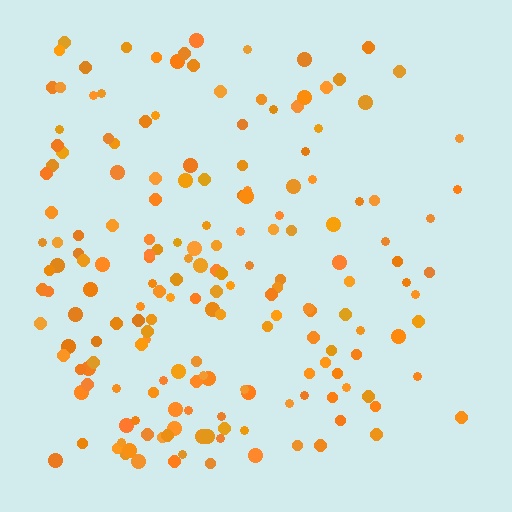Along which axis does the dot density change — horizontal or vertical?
Horizontal.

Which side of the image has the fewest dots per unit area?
The right.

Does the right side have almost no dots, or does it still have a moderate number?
Still a moderate number, just noticeably fewer than the left.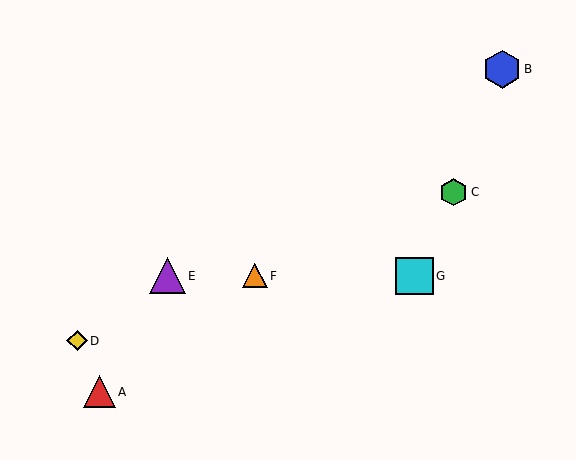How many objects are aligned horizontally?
3 objects (E, F, G) are aligned horizontally.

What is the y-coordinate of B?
Object B is at y≈69.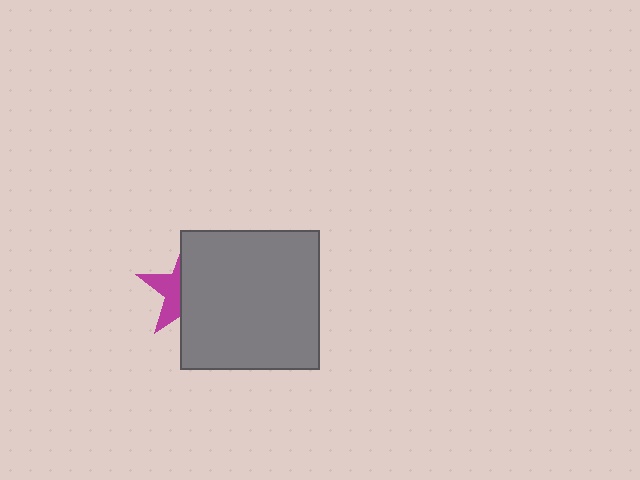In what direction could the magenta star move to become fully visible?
The magenta star could move left. That would shift it out from behind the gray square entirely.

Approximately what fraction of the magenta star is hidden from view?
Roughly 62% of the magenta star is hidden behind the gray square.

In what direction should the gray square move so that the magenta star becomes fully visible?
The gray square should move right. That is the shortest direction to clear the overlap and leave the magenta star fully visible.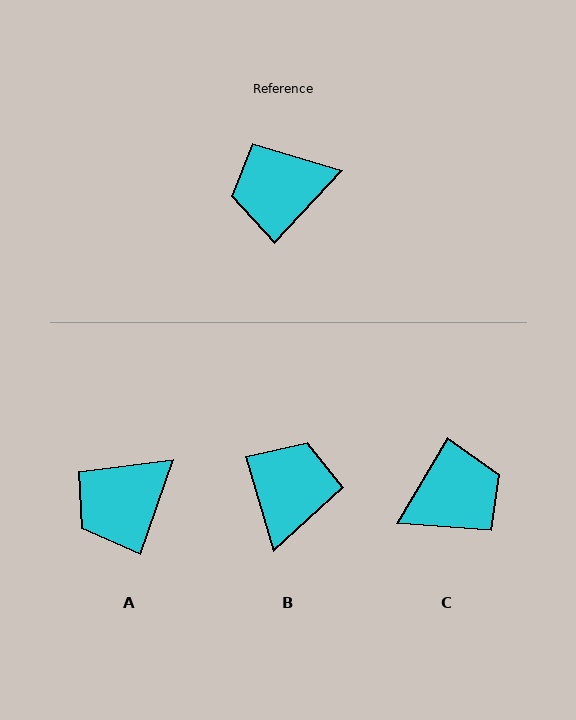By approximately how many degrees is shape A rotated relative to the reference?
Approximately 24 degrees counter-clockwise.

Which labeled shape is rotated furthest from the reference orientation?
C, about 167 degrees away.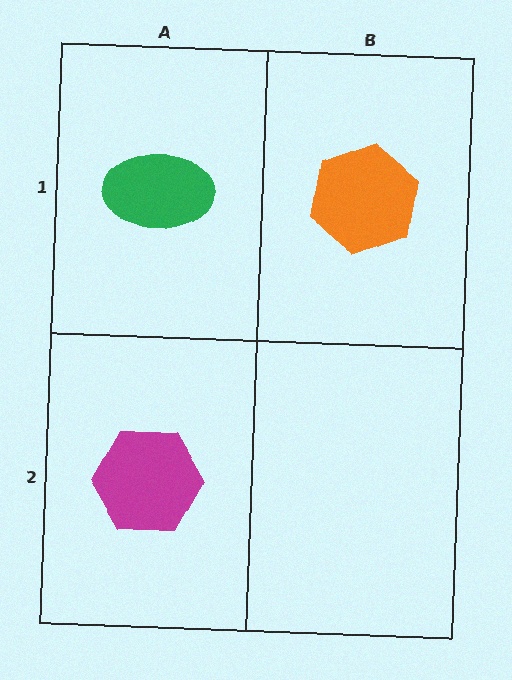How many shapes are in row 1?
2 shapes.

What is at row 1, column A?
A green ellipse.